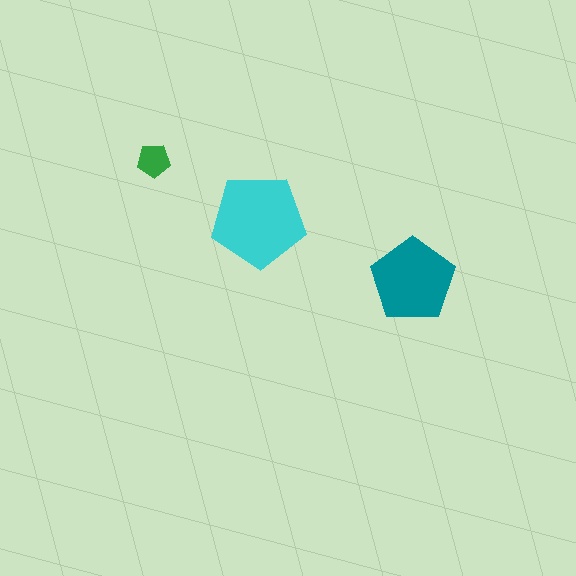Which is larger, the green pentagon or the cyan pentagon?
The cyan one.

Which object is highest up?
The green pentagon is topmost.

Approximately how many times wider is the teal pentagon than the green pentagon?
About 2.5 times wider.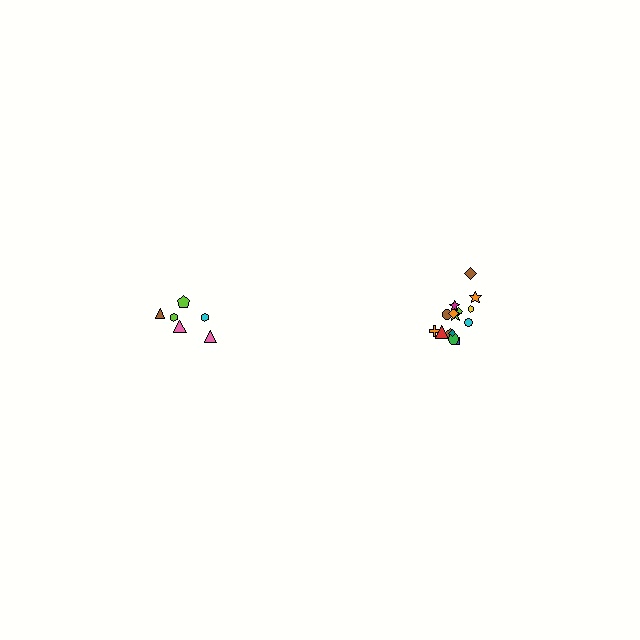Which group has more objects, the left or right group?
The right group.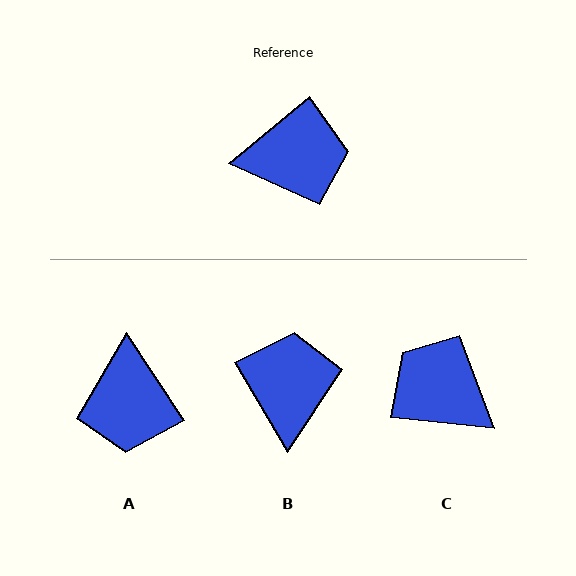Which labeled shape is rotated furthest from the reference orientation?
C, about 135 degrees away.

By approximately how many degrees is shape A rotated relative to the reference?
Approximately 96 degrees clockwise.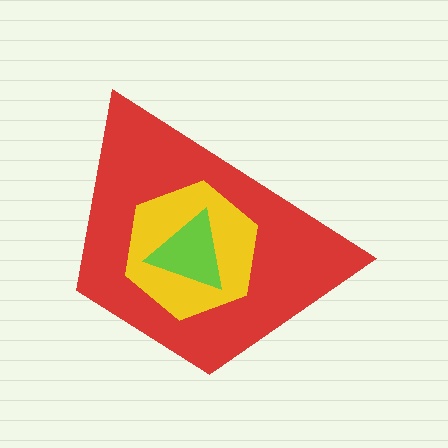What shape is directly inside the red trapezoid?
The yellow hexagon.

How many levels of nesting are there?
3.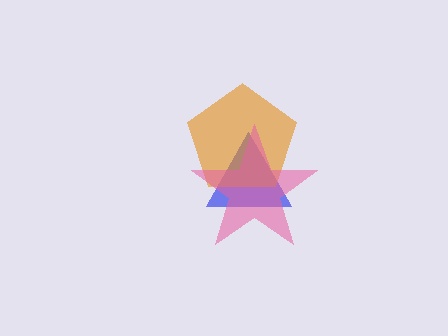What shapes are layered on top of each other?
The layered shapes are: a blue triangle, an orange pentagon, a pink star.